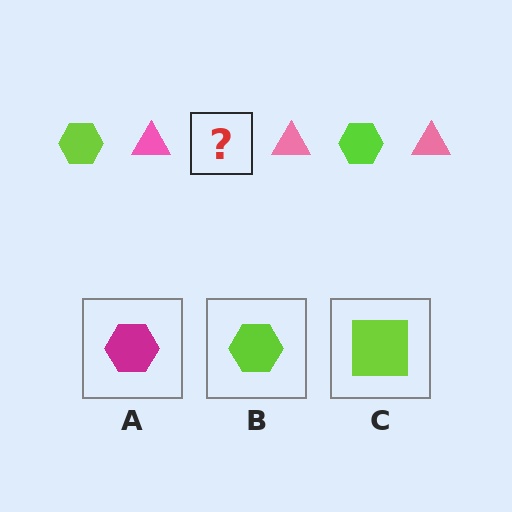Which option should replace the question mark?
Option B.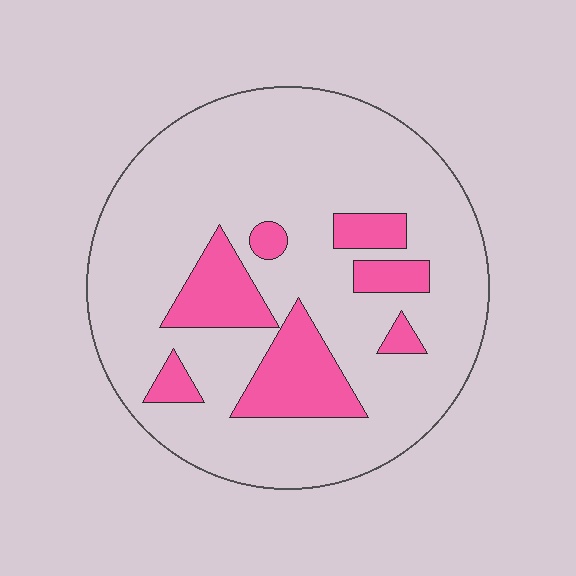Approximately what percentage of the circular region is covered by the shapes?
Approximately 20%.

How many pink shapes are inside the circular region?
7.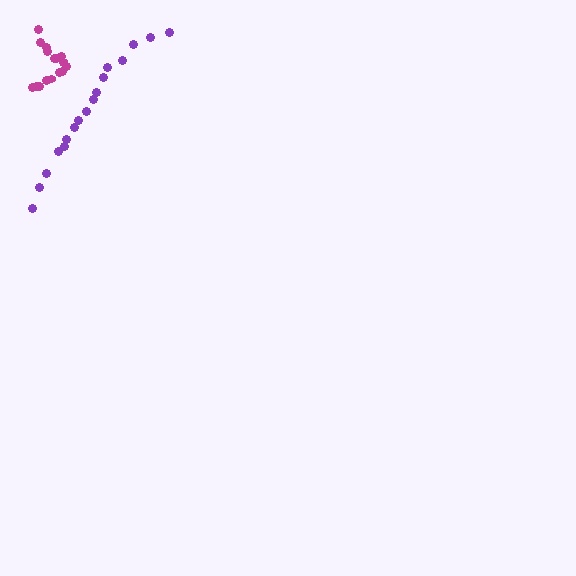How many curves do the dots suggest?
There are 2 distinct paths.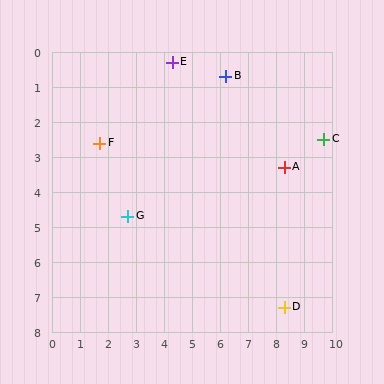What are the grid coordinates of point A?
Point A is at approximately (8.3, 3.3).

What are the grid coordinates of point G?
Point G is at approximately (2.7, 4.7).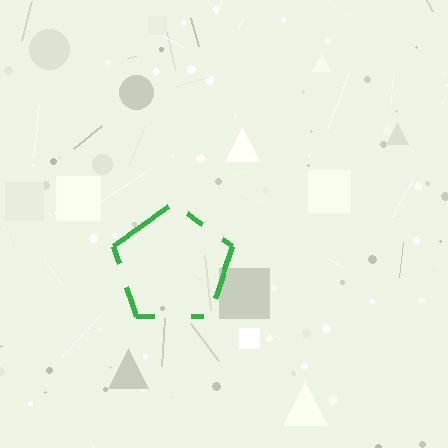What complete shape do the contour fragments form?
The contour fragments form a pentagon.